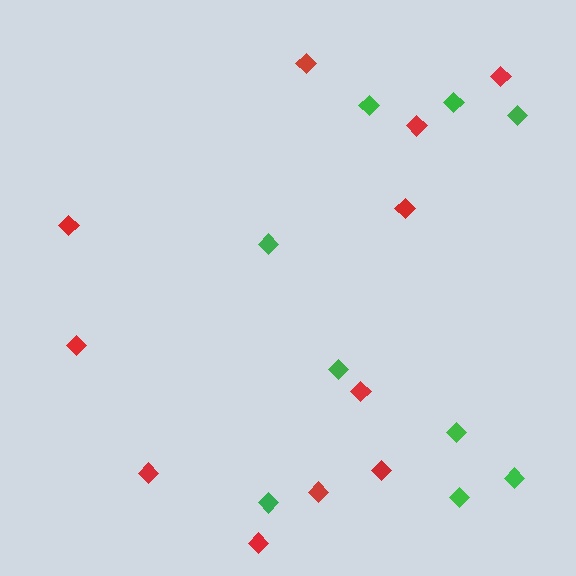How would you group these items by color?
There are 2 groups: one group of red diamonds (11) and one group of green diamonds (9).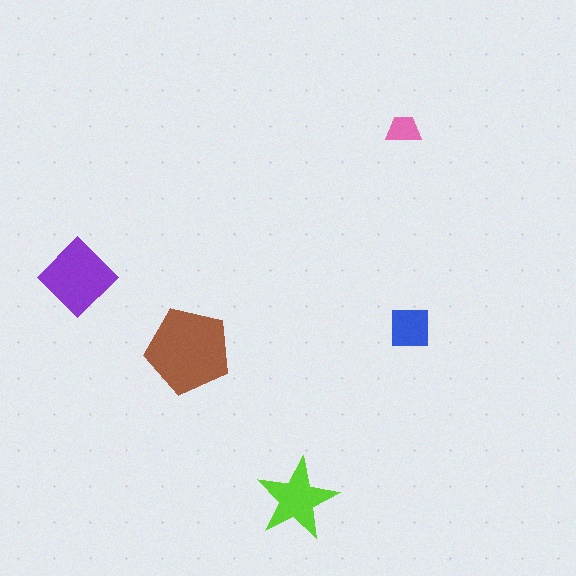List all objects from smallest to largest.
The pink trapezoid, the blue square, the lime star, the purple diamond, the brown pentagon.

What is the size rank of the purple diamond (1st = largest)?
2nd.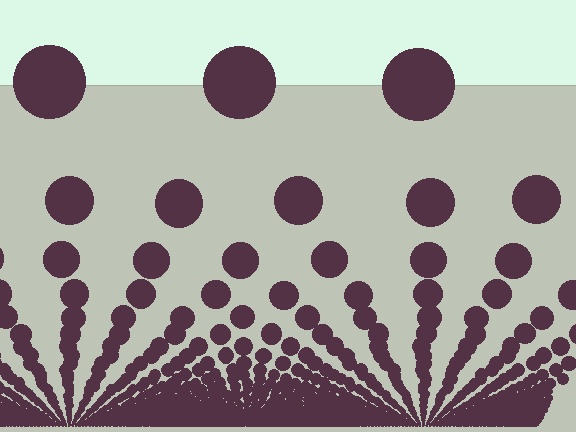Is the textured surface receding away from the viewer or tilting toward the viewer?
The surface appears to tilt toward the viewer. Texture elements get larger and sparser toward the top.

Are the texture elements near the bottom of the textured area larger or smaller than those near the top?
Smaller. The gradient is inverted — elements near the bottom are smaller and denser.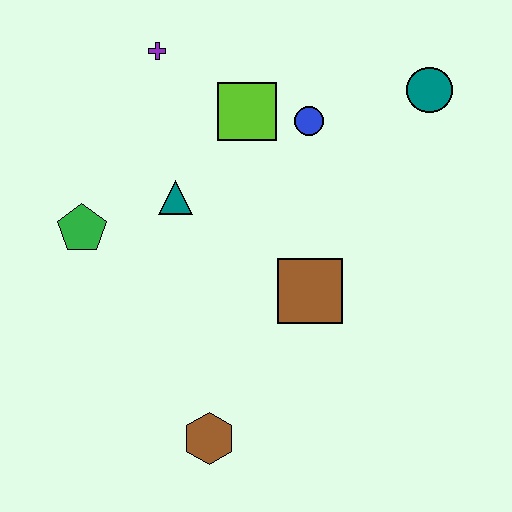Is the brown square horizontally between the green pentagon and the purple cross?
No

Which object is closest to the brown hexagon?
The brown square is closest to the brown hexagon.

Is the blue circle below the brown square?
No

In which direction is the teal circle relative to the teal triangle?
The teal circle is to the right of the teal triangle.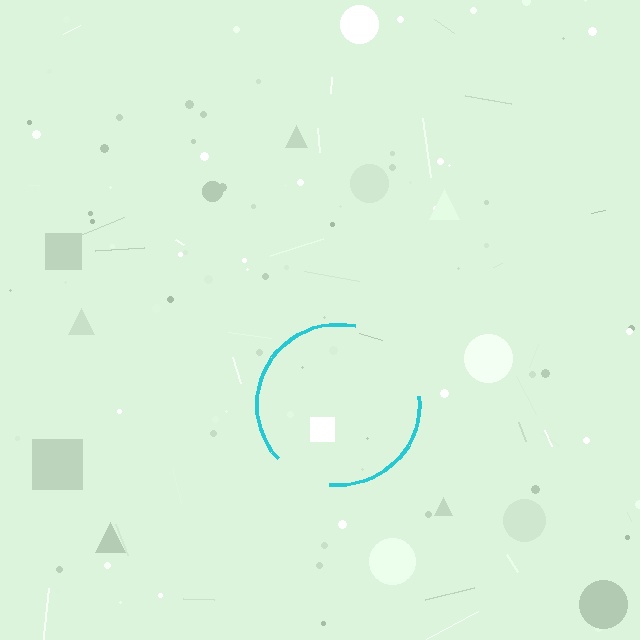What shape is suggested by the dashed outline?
The dashed outline suggests a circle.